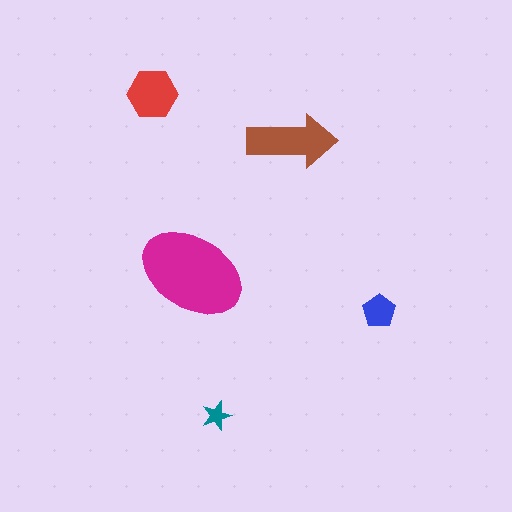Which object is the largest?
The magenta ellipse.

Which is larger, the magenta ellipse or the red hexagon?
The magenta ellipse.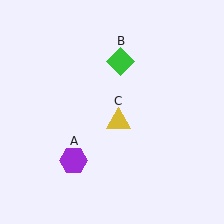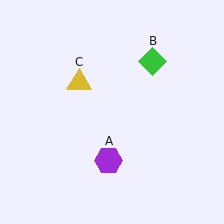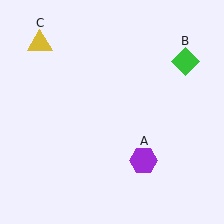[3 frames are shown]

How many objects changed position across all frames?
3 objects changed position: purple hexagon (object A), green diamond (object B), yellow triangle (object C).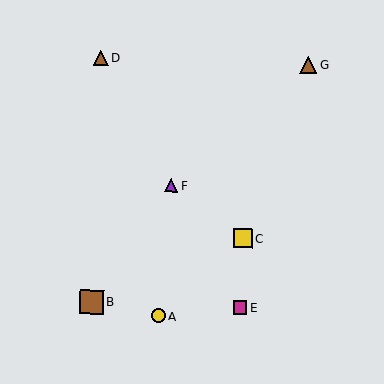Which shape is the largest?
The brown square (labeled B) is the largest.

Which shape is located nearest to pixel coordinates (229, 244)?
The yellow square (labeled C) at (243, 238) is nearest to that location.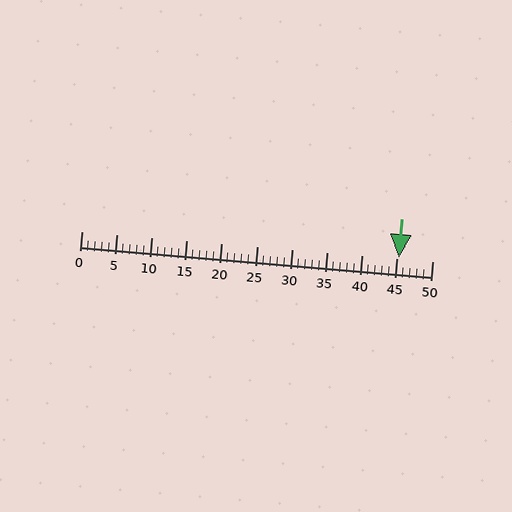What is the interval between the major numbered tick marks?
The major tick marks are spaced 5 units apart.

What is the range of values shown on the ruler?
The ruler shows values from 0 to 50.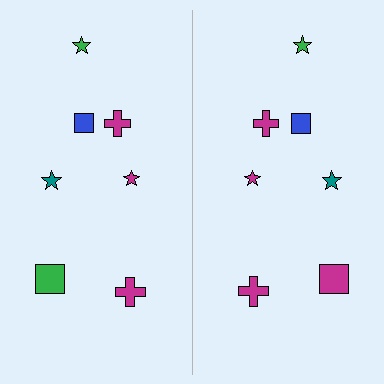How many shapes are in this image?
There are 14 shapes in this image.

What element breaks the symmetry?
The magenta square on the right side breaks the symmetry — its mirror counterpart is green.